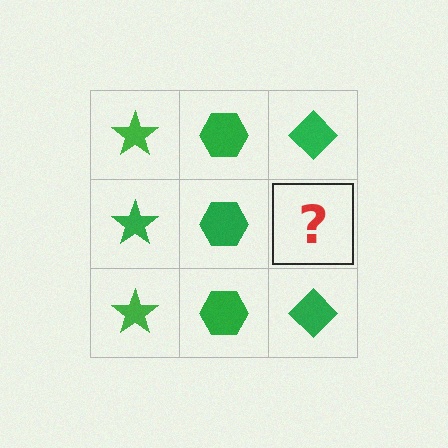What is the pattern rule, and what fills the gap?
The rule is that each column has a consistent shape. The gap should be filled with a green diamond.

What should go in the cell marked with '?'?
The missing cell should contain a green diamond.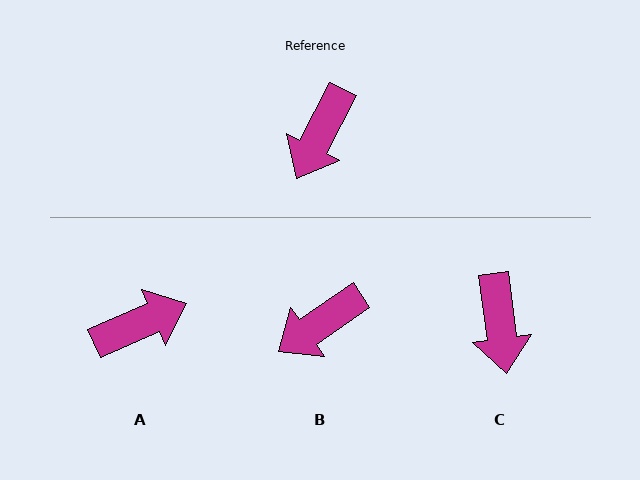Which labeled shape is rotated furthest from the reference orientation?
A, about 141 degrees away.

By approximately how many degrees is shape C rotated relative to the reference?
Approximately 35 degrees counter-clockwise.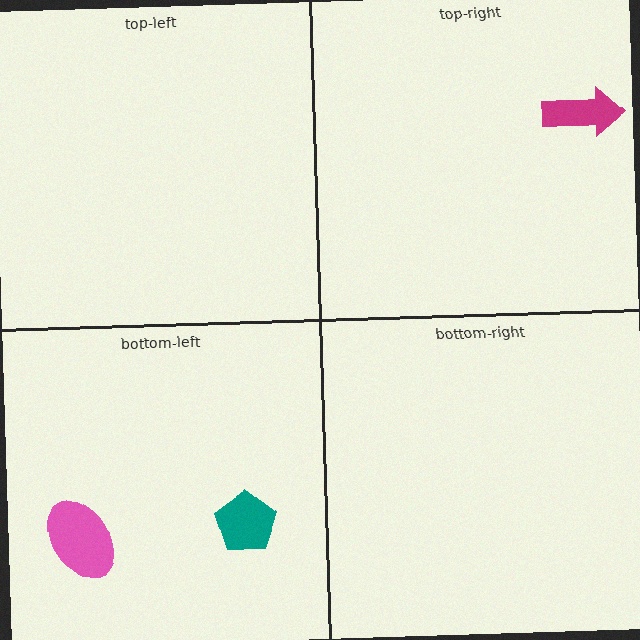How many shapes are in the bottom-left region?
2.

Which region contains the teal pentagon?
The bottom-left region.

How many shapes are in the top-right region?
1.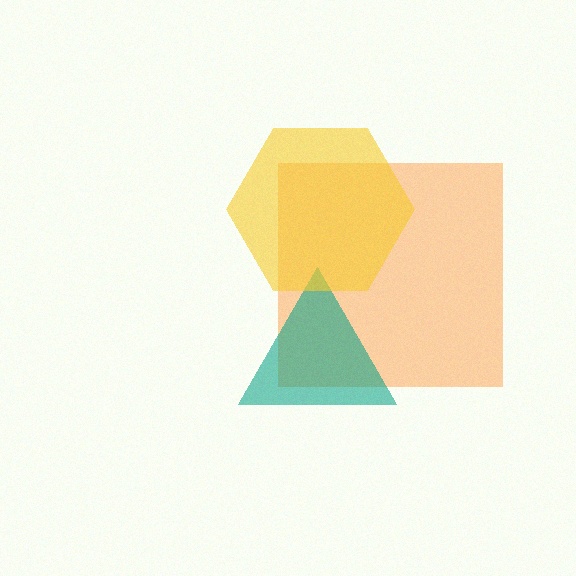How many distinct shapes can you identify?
There are 3 distinct shapes: an orange square, a teal triangle, a yellow hexagon.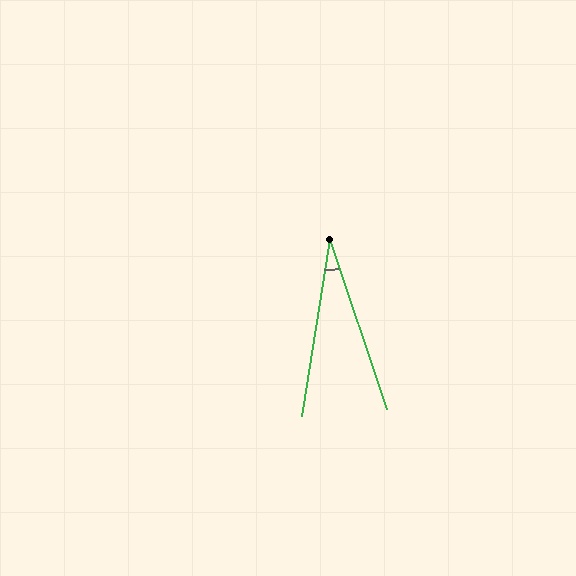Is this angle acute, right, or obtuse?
It is acute.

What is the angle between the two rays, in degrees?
Approximately 28 degrees.